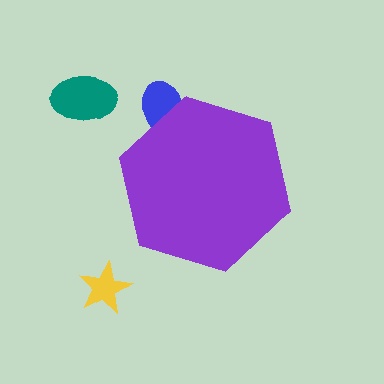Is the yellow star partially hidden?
No, the yellow star is fully visible.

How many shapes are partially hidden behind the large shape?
1 shape is partially hidden.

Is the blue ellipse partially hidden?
Yes, the blue ellipse is partially hidden behind the purple hexagon.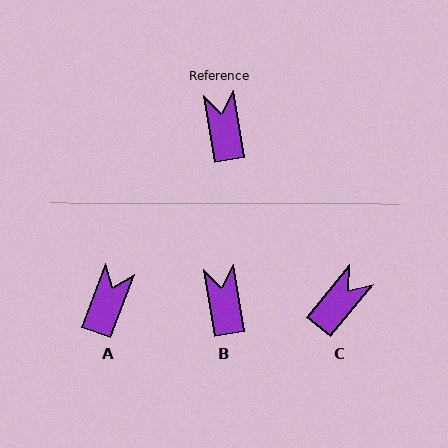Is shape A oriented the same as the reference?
No, it is off by about 30 degrees.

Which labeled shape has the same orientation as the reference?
B.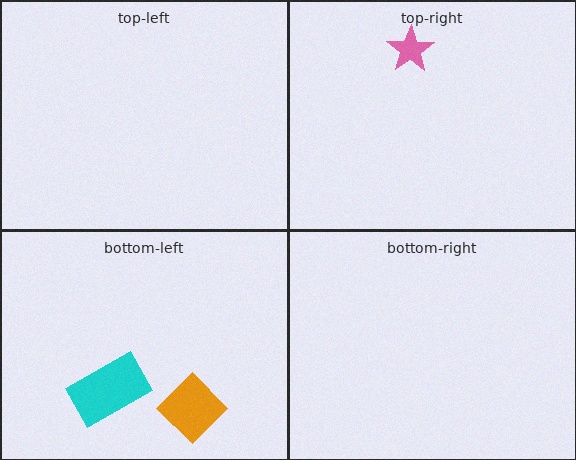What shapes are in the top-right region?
The pink star.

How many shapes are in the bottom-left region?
2.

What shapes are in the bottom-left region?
The cyan rectangle, the orange diamond.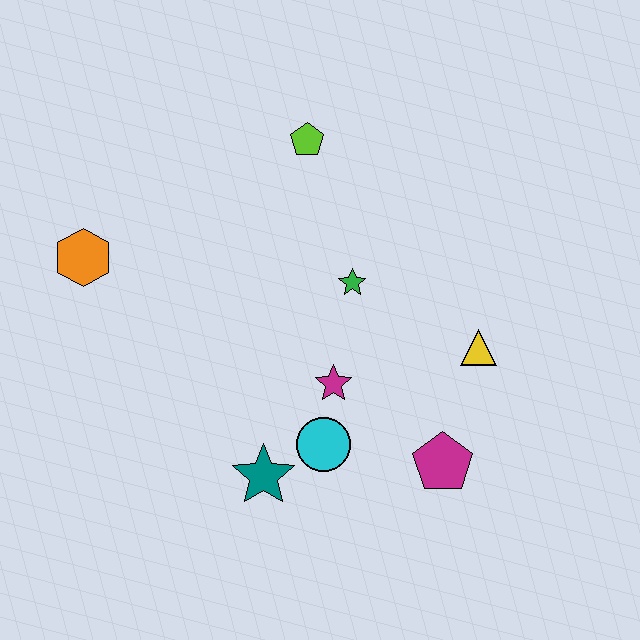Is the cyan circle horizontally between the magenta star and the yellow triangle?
No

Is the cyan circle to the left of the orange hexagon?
No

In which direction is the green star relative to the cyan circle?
The green star is above the cyan circle.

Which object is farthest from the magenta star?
The orange hexagon is farthest from the magenta star.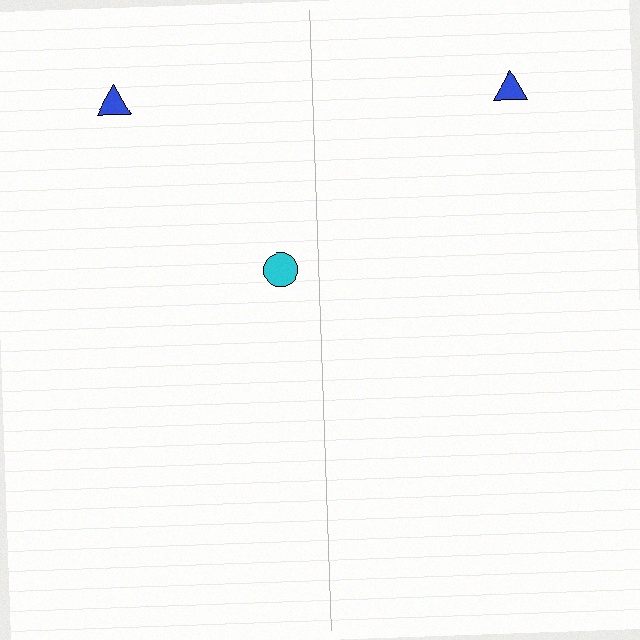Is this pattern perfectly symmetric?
No, the pattern is not perfectly symmetric. A cyan circle is missing from the right side.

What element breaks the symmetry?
A cyan circle is missing from the right side.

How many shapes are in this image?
There are 3 shapes in this image.